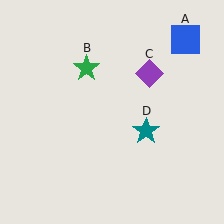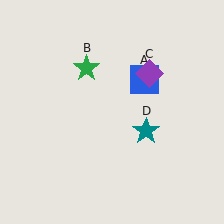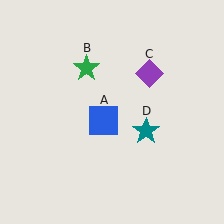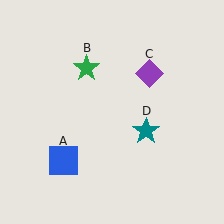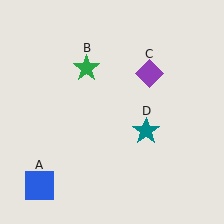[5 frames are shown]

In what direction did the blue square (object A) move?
The blue square (object A) moved down and to the left.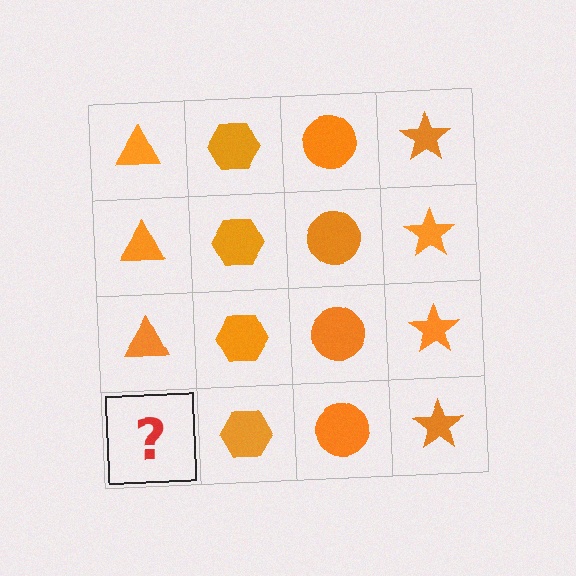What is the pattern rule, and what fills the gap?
The rule is that each column has a consistent shape. The gap should be filled with an orange triangle.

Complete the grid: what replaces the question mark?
The question mark should be replaced with an orange triangle.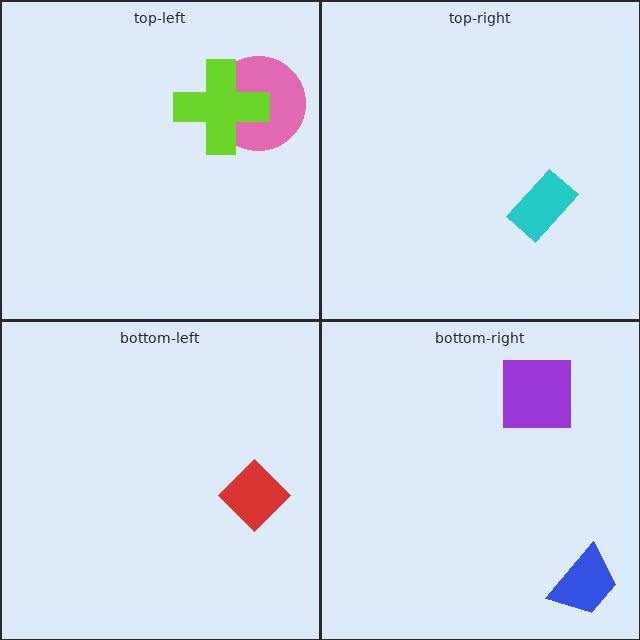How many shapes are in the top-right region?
1.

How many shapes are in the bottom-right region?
2.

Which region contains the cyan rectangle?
The top-right region.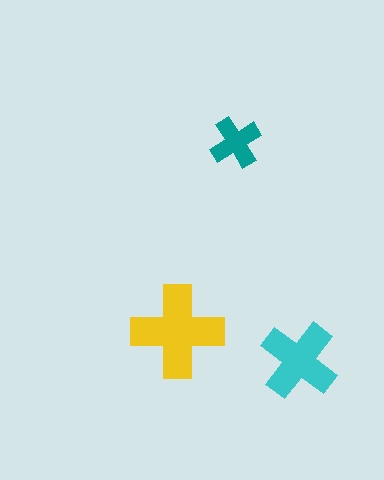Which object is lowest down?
The cyan cross is bottommost.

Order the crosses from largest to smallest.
the yellow one, the cyan one, the teal one.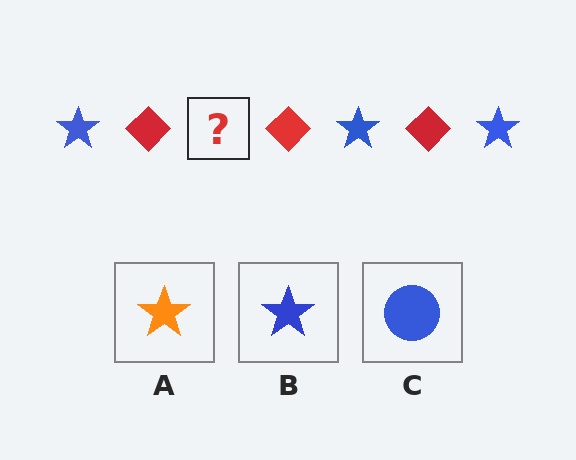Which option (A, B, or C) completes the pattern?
B.